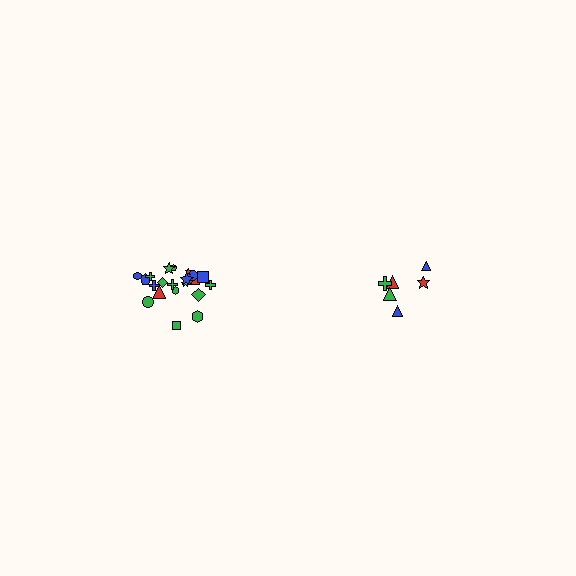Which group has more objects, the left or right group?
The left group.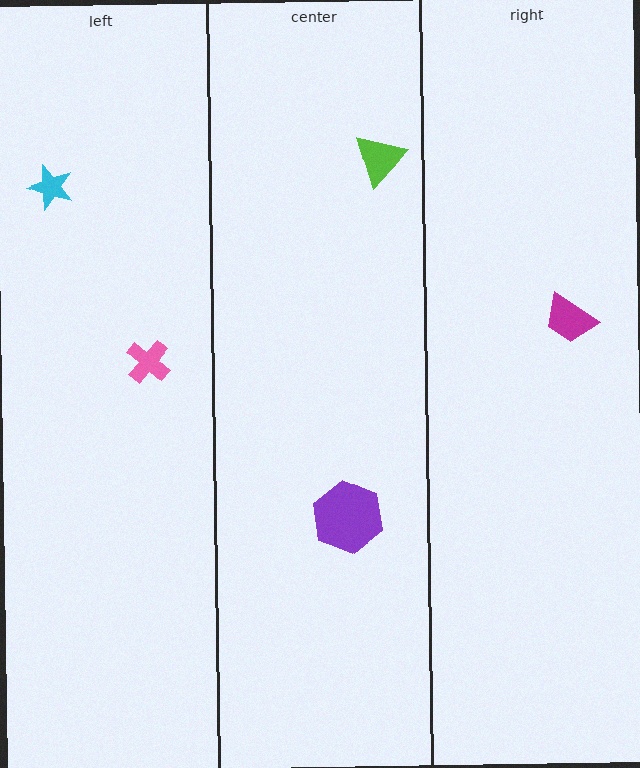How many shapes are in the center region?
2.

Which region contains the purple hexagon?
The center region.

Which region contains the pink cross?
The left region.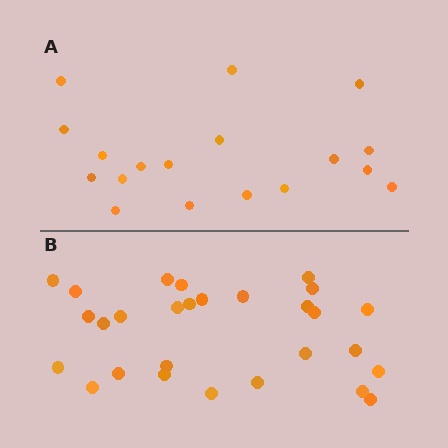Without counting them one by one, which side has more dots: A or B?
Region B (the bottom region) has more dots.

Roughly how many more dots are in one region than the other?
Region B has roughly 10 or so more dots than region A.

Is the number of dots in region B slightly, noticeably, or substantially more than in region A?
Region B has substantially more. The ratio is roughly 1.6 to 1.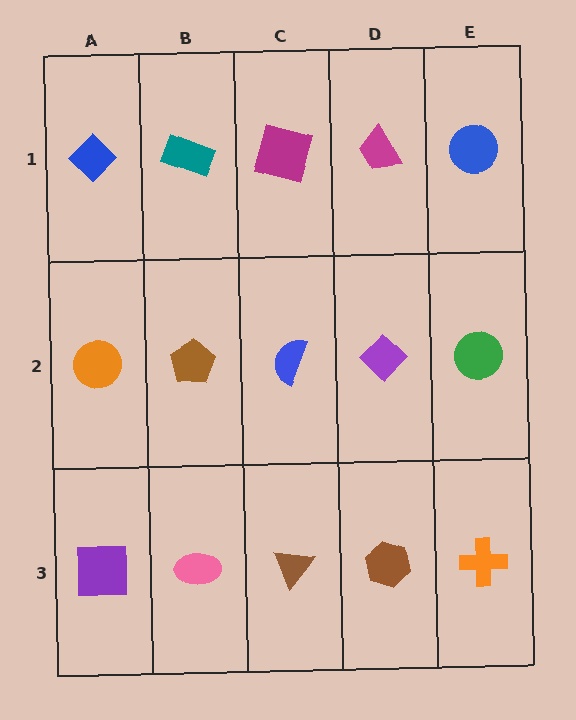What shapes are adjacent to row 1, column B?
A brown pentagon (row 2, column B), a blue diamond (row 1, column A), a magenta square (row 1, column C).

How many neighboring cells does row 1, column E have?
2.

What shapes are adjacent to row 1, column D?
A purple diamond (row 2, column D), a magenta square (row 1, column C), a blue circle (row 1, column E).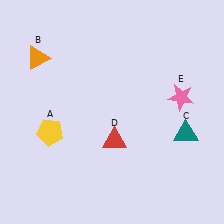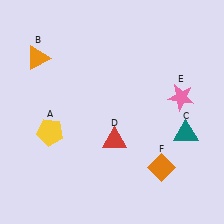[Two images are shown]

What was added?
An orange diamond (F) was added in Image 2.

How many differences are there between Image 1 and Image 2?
There is 1 difference between the two images.